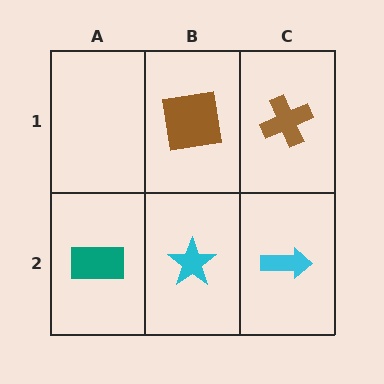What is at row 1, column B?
A brown square.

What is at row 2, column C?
A cyan arrow.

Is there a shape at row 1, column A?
No, that cell is empty.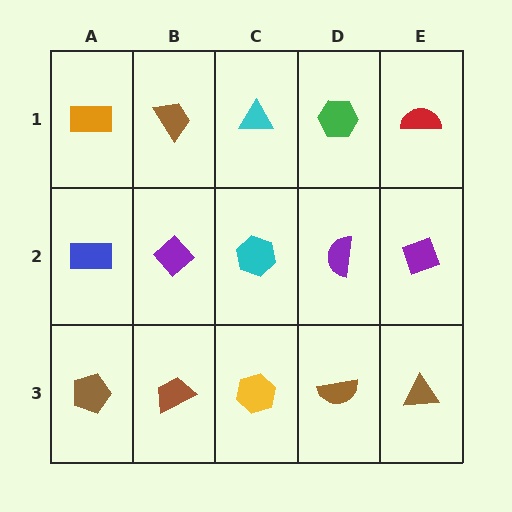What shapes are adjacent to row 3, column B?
A purple diamond (row 2, column B), a brown pentagon (row 3, column A), a yellow hexagon (row 3, column C).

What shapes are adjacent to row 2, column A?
An orange rectangle (row 1, column A), a brown pentagon (row 3, column A), a purple diamond (row 2, column B).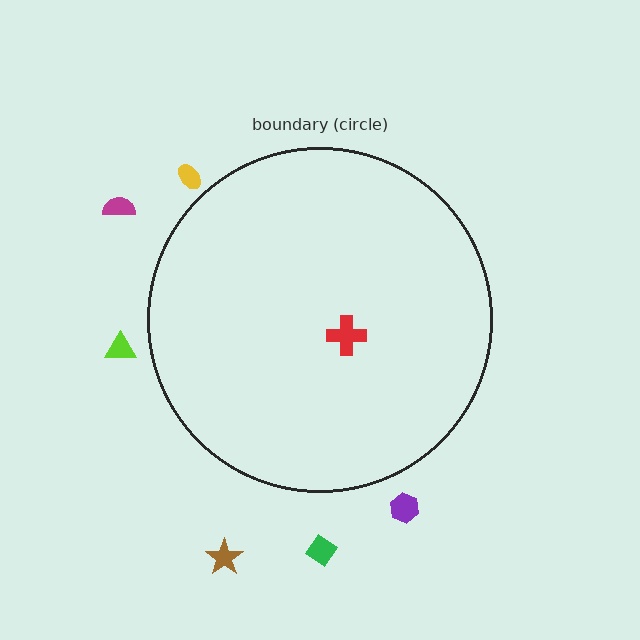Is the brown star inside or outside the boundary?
Outside.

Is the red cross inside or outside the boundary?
Inside.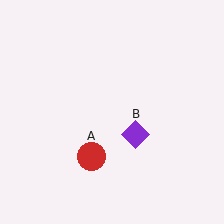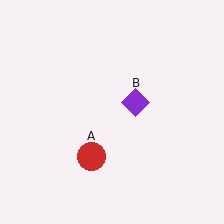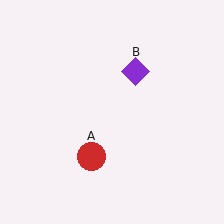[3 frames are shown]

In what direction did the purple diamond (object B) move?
The purple diamond (object B) moved up.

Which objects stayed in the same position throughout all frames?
Red circle (object A) remained stationary.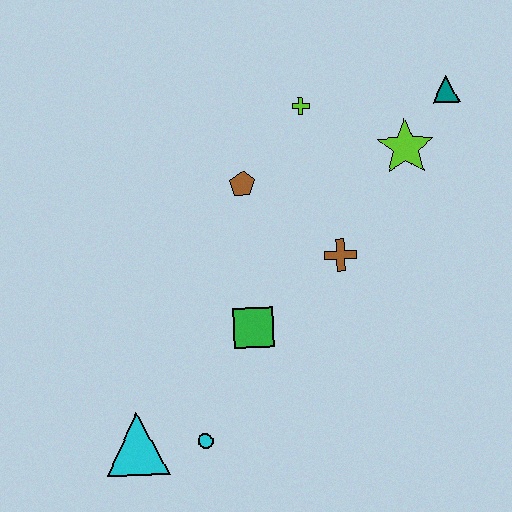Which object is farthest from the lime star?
The cyan triangle is farthest from the lime star.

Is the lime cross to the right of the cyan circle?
Yes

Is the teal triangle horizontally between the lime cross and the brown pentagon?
No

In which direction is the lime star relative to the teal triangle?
The lime star is below the teal triangle.